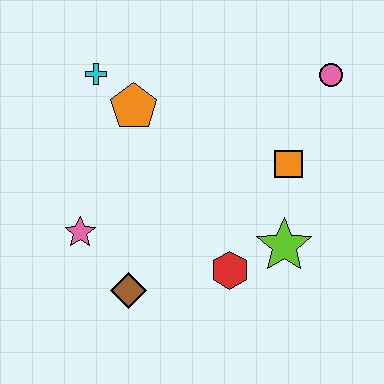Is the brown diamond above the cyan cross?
No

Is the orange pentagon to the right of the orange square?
No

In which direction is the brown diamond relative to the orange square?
The brown diamond is to the left of the orange square.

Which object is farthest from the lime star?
The cyan cross is farthest from the lime star.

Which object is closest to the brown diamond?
The pink star is closest to the brown diamond.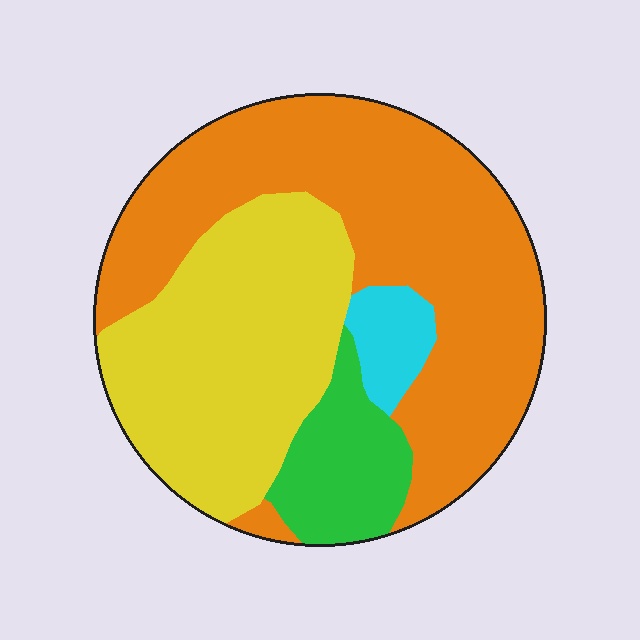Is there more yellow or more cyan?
Yellow.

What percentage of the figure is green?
Green covers 11% of the figure.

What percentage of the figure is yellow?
Yellow takes up about one third (1/3) of the figure.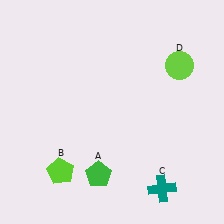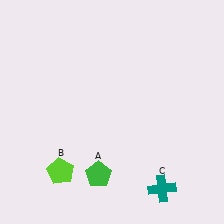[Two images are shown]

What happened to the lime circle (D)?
The lime circle (D) was removed in Image 2. It was in the top-right area of Image 1.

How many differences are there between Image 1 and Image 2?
There is 1 difference between the two images.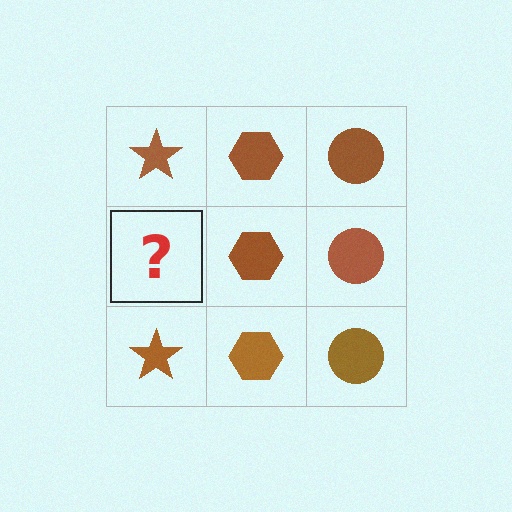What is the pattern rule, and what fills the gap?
The rule is that each column has a consistent shape. The gap should be filled with a brown star.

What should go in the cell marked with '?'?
The missing cell should contain a brown star.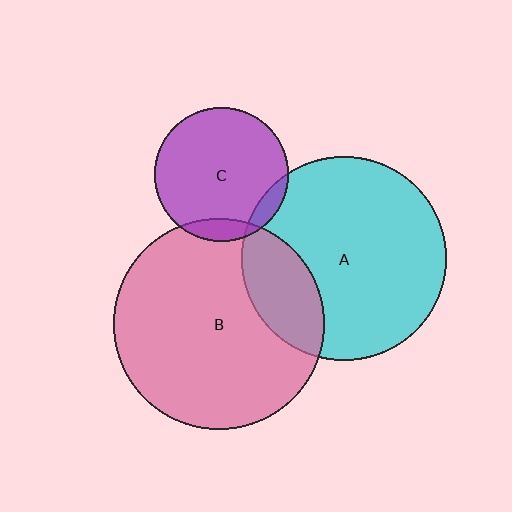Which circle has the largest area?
Circle B (pink).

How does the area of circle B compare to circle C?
Approximately 2.5 times.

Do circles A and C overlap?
Yes.